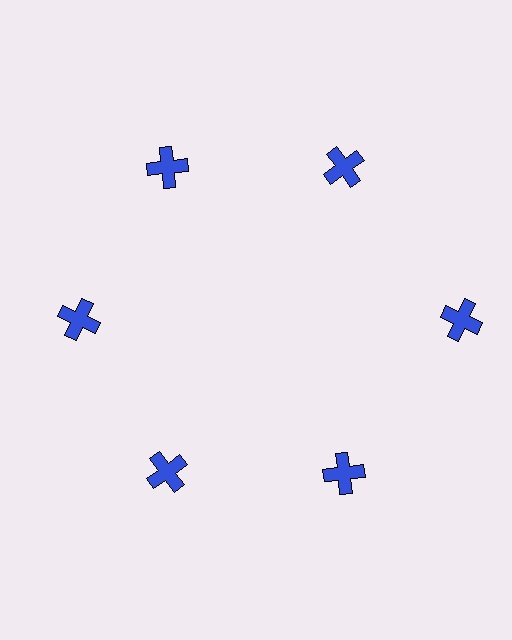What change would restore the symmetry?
The symmetry would be restored by moving it inward, back onto the ring so that all 6 crosses sit at equal angles and equal distance from the center.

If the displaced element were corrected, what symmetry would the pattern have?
It would have 6-fold rotational symmetry — the pattern would map onto itself every 60 degrees.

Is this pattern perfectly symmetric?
No. The 6 blue crosses are arranged in a ring, but one element near the 3 o'clock position is pushed outward from the center, breaking the 6-fold rotational symmetry.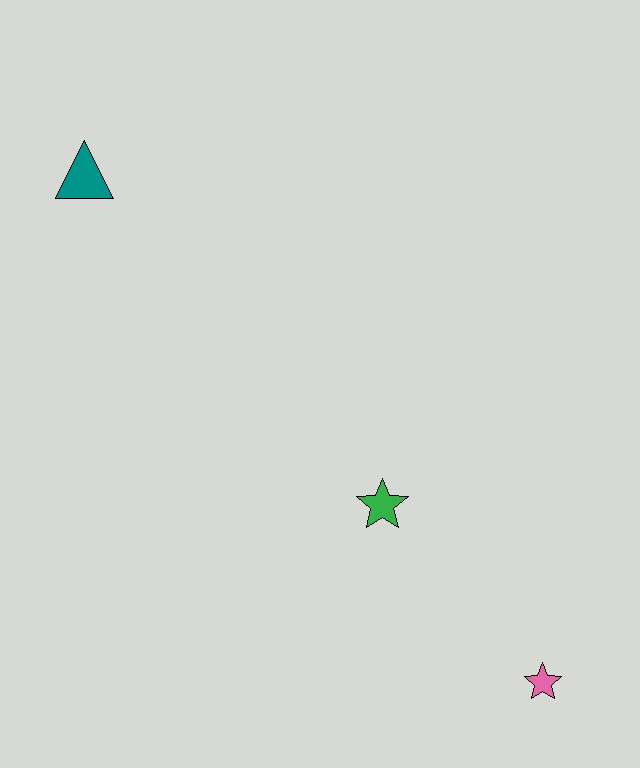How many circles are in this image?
There are no circles.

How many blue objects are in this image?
There are no blue objects.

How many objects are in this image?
There are 3 objects.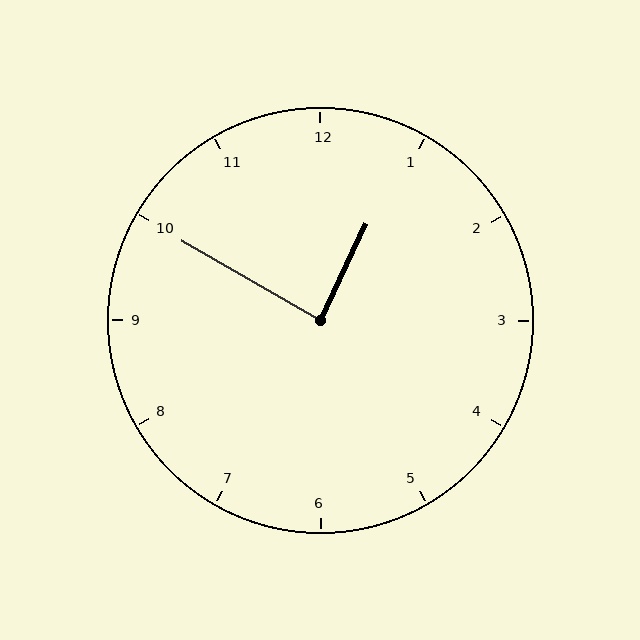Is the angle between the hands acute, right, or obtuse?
It is right.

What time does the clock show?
12:50.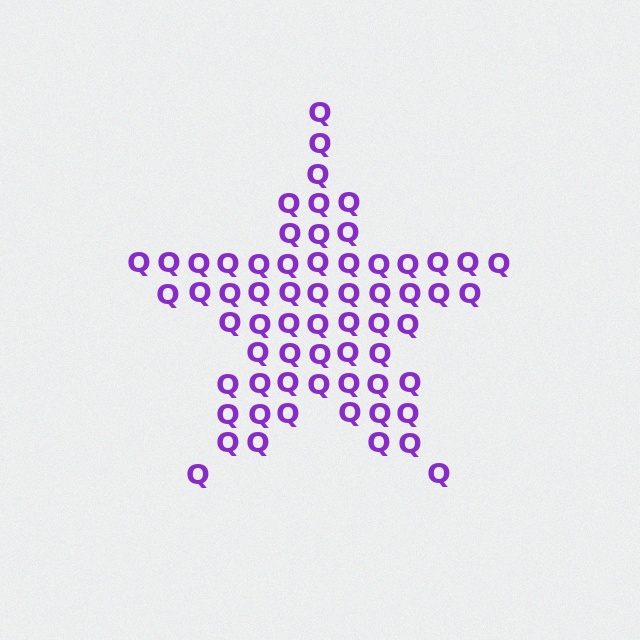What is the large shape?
The large shape is a star.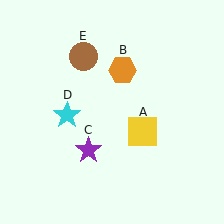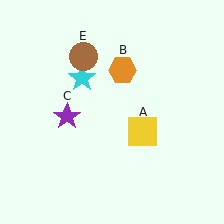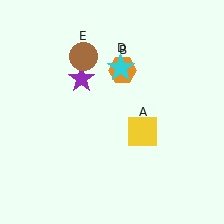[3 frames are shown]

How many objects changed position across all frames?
2 objects changed position: purple star (object C), cyan star (object D).